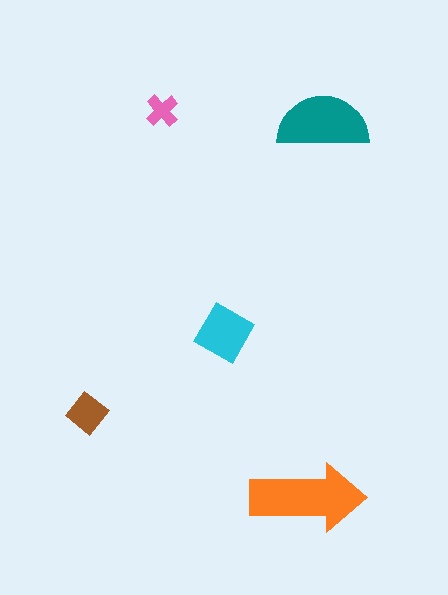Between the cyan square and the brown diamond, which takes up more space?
The cyan square.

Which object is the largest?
The orange arrow.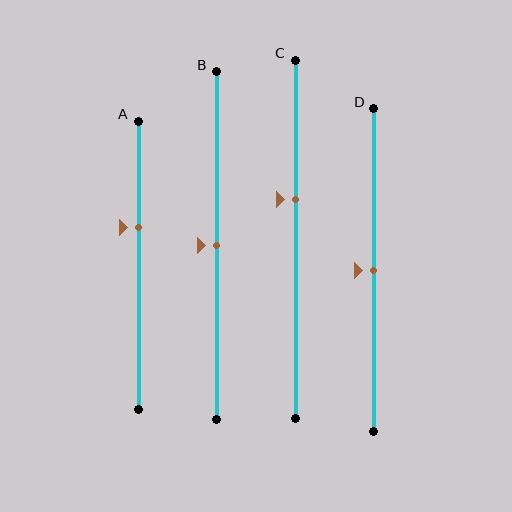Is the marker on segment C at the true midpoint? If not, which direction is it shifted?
No, the marker on segment C is shifted upward by about 11% of the segment length.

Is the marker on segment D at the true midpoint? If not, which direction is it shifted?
Yes, the marker on segment D is at the true midpoint.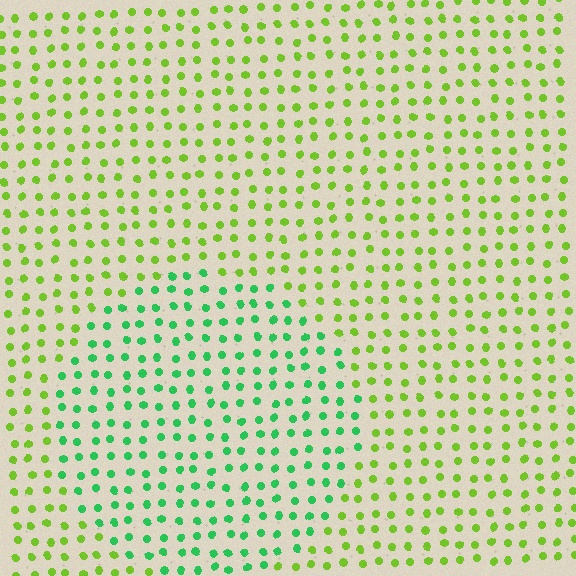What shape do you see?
I see a circle.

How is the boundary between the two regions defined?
The boundary is defined purely by a slight shift in hue (about 46 degrees). Spacing, size, and orientation are identical on both sides.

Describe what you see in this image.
The image is filled with small lime elements in a uniform arrangement. A circle-shaped region is visible where the elements are tinted to a slightly different hue, forming a subtle color boundary.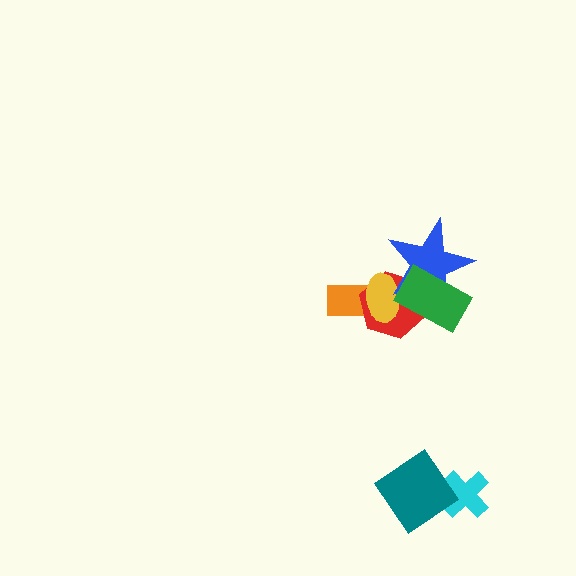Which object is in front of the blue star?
The green rectangle is in front of the blue star.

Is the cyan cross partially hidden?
Yes, it is partially covered by another shape.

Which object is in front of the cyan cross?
The teal diamond is in front of the cyan cross.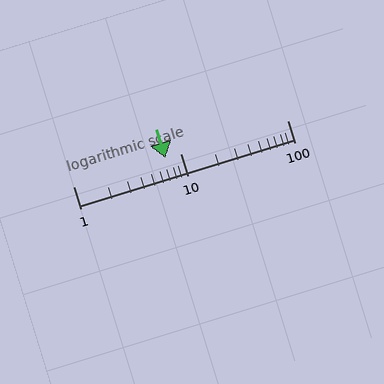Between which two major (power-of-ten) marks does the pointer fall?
The pointer is between 1 and 10.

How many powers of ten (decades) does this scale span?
The scale spans 2 decades, from 1 to 100.